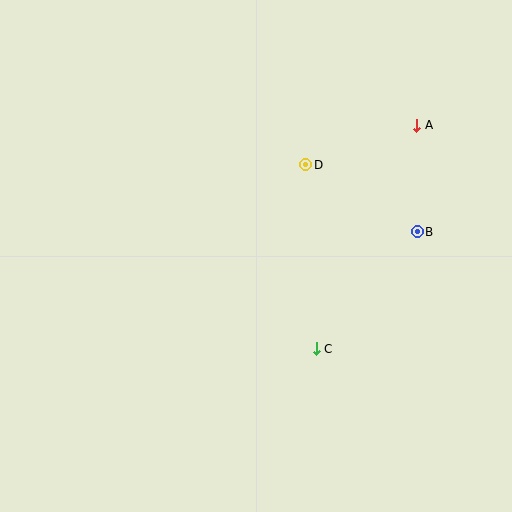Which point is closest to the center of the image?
Point D at (306, 165) is closest to the center.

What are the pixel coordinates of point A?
Point A is at (417, 125).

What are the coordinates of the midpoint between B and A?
The midpoint between B and A is at (417, 178).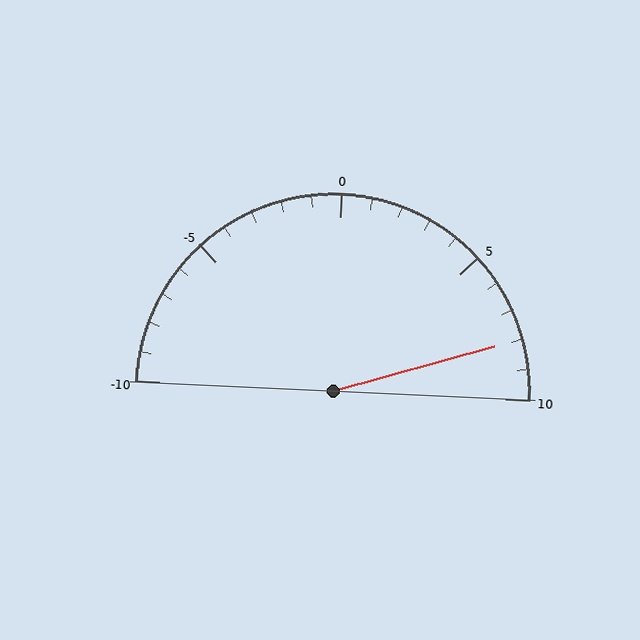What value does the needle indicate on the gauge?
The needle indicates approximately 8.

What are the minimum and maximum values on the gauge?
The gauge ranges from -10 to 10.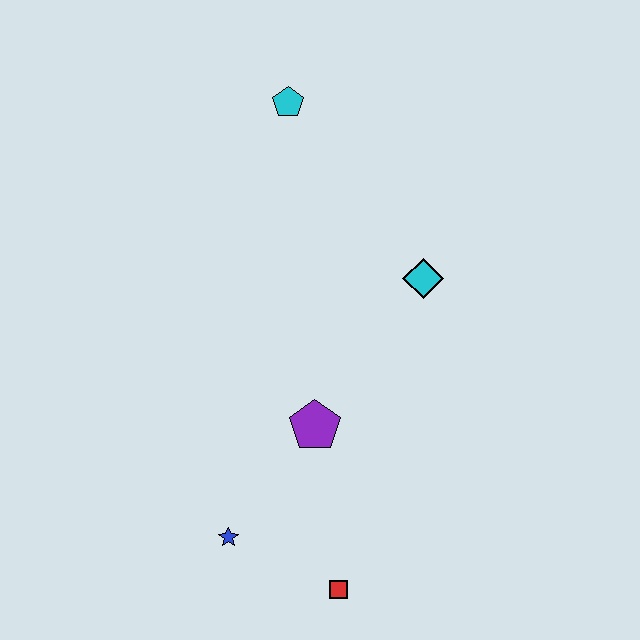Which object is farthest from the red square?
The cyan pentagon is farthest from the red square.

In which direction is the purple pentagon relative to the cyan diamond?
The purple pentagon is below the cyan diamond.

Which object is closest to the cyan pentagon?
The cyan diamond is closest to the cyan pentagon.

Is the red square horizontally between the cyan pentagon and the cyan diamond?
Yes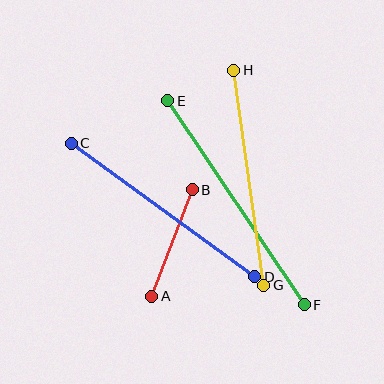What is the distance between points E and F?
The distance is approximately 245 pixels.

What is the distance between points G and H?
The distance is approximately 217 pixels.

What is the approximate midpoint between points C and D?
The midpoint is at approximately (163, 210) pixels.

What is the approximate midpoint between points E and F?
The midpoint is at approximately (236, 203) pixels.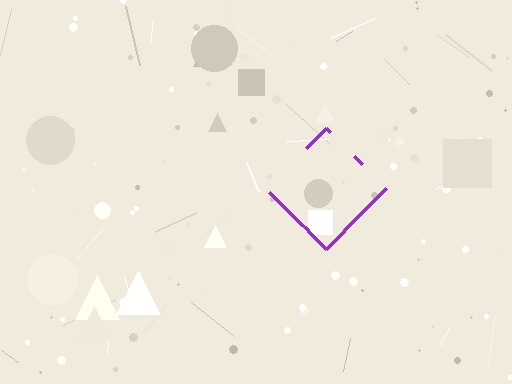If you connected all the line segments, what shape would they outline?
They would outline a diamond.